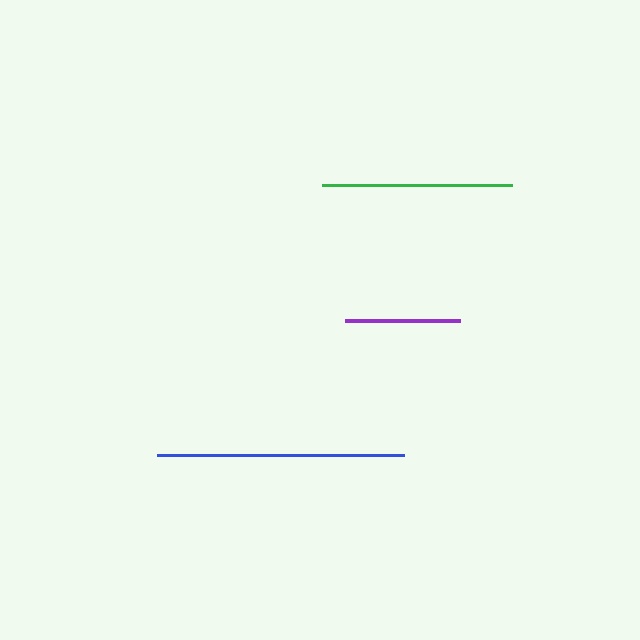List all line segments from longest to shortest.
From longest to shortest: blue, green, purple.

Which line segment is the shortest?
The purple line is the shortest at approximately 115 pixels.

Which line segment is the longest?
The blue line is the longest at approximately 246 pixels.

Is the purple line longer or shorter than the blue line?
The blue line is longer than the purple line.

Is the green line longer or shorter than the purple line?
The green line is longer than the purple line.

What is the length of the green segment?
The green segment is approximately 189 pixels long.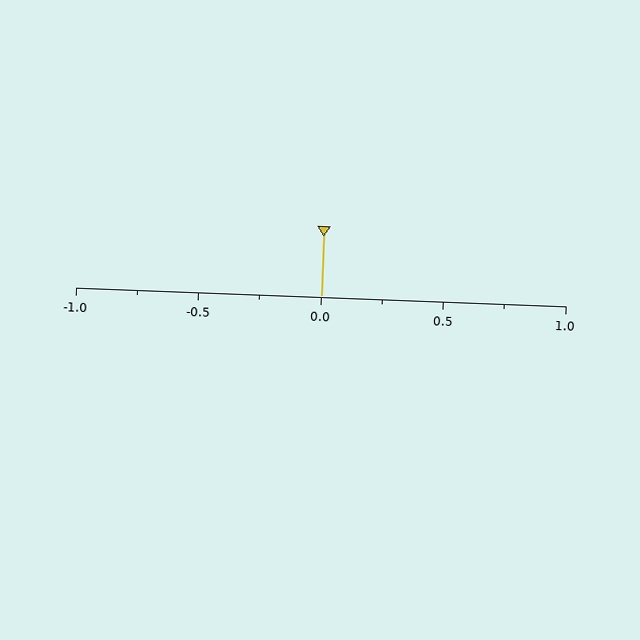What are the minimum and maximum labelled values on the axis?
The axis runs from -1.0 to 1.0.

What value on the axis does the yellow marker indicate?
The marker indicates approximately 0.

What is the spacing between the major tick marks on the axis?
The major ticks are spaced 0.5 apart.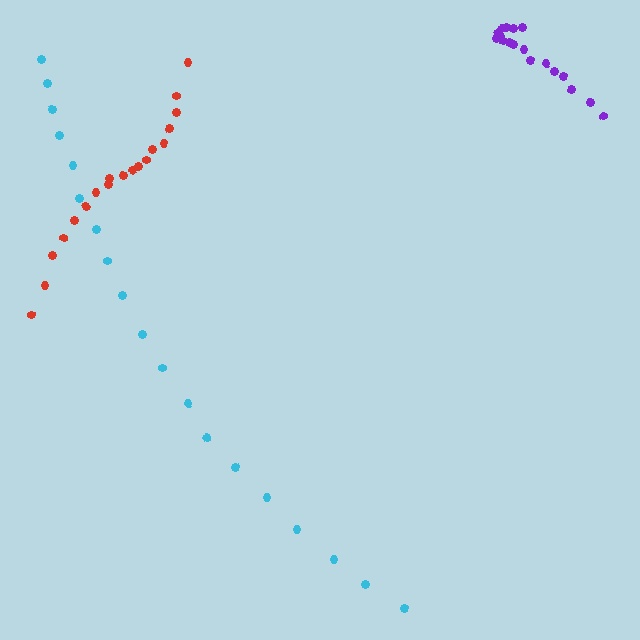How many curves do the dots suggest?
There are 3 distinct paths.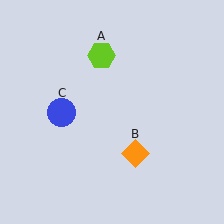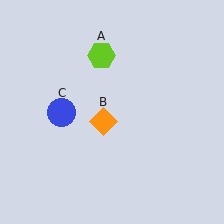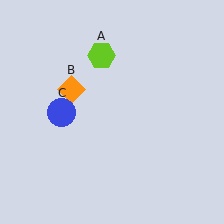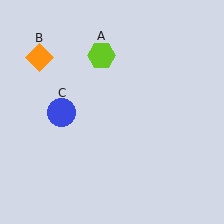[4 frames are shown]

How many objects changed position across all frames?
1 object changed position: orange diamond (object B).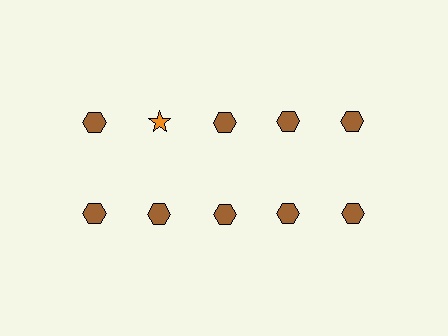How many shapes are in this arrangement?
There are 10 shapes arranged in a grid pattern.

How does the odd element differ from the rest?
It differs in both color (orange instead of brown) and shape (star instead of hexagon).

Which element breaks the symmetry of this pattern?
The orange star in the top row, second from left column breaks the symmetry. All other shapes are brown hexagons.